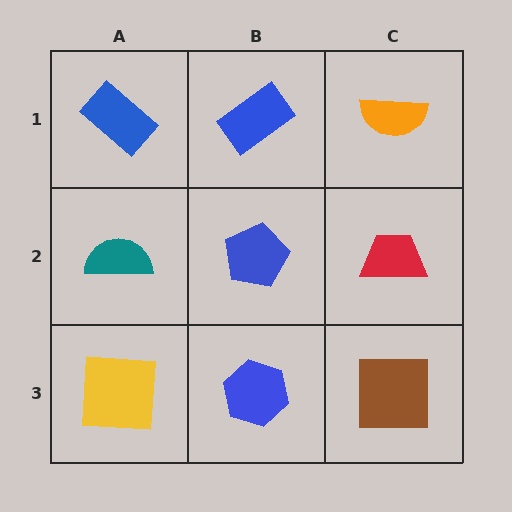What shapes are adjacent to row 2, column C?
An orange semicircle (row 1, column C), a brown square (row 3, column C), a blue pentagon (row 2, column B).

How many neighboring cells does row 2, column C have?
3.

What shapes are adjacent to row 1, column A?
A teal semicircle (row 2, column A), a blue rectangle (row 1, column B).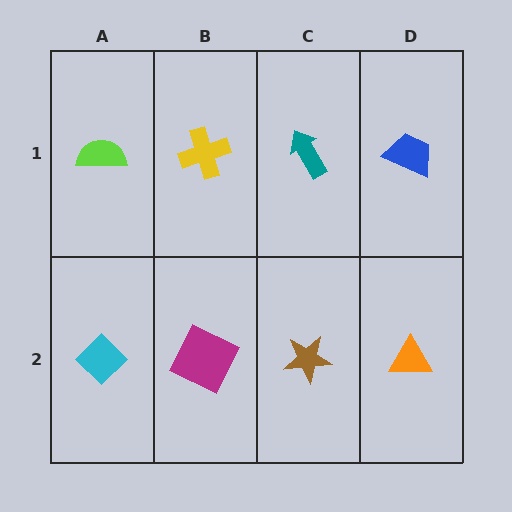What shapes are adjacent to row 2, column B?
A yellow cross (row 1, column B), a cyan diamond (row 2, column A), a brown star (row 2, column C).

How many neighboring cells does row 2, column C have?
3.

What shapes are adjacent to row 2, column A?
A lime semicircle (row 1, column A), a magenta square (row 2, column B).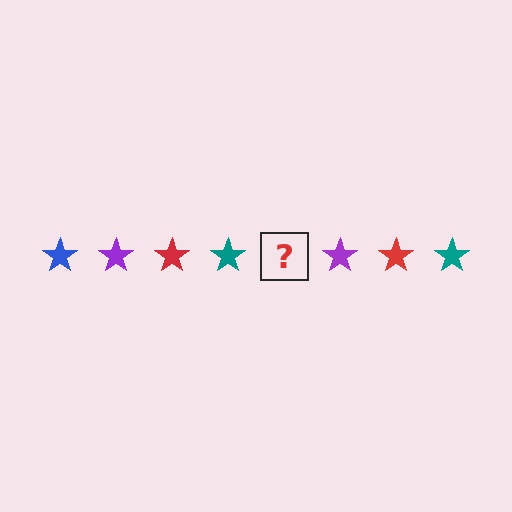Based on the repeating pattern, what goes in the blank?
The blank should be a blue star.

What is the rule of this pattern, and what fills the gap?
The rule is that the pattern cycles through blue, purple, red, teal stars. The gap should be filled with a blue star.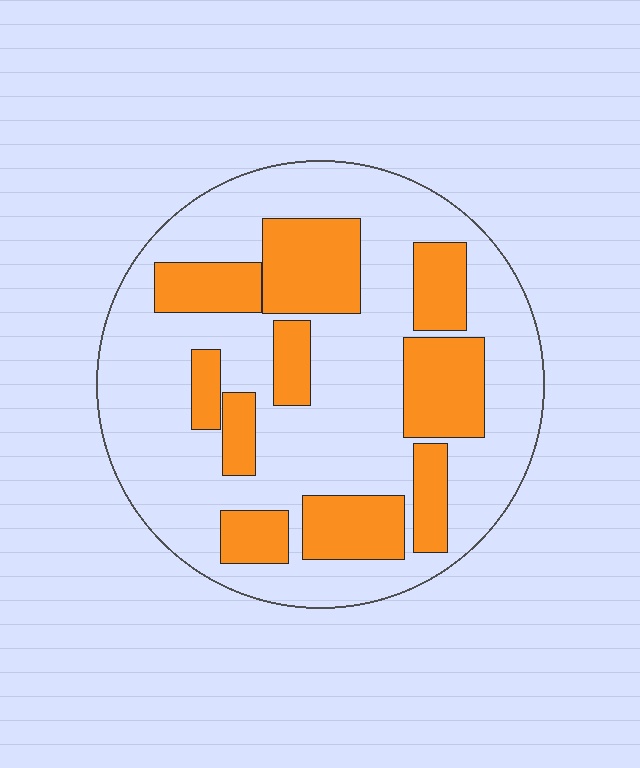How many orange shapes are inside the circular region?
10.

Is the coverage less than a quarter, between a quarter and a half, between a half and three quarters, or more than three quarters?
Between a quarter and a half.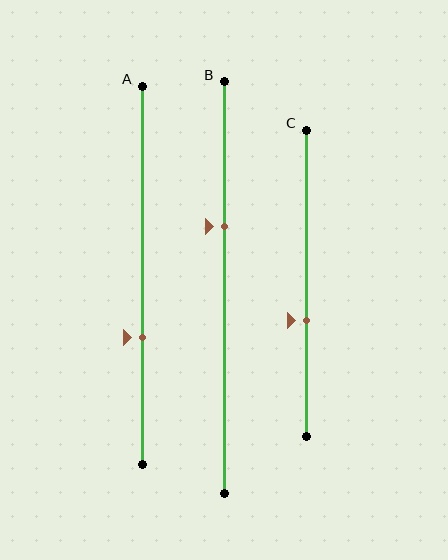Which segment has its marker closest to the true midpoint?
Segment C has its marker closest to the true midpoint.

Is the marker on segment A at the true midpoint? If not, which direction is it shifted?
No, the marker on segment A is shifted downward by about 16% of the segment length.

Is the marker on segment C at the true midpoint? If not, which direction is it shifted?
No, the marker on segment C is shifted downward by about 12% of the segment length.